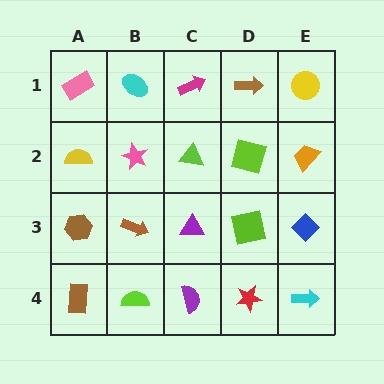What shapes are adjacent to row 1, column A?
A yellow semicircle (row 2, column A), a cyan ellipse (row 1, column B).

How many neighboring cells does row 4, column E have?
2.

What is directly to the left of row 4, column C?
A lime semicircle.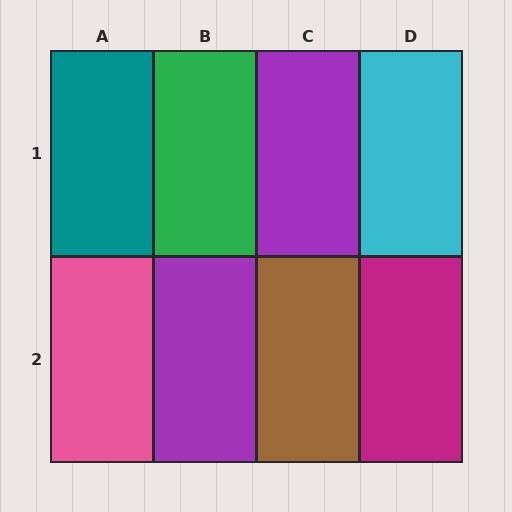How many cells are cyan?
1 cell is cyan.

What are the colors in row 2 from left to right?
Pink, purple, brown, magenta.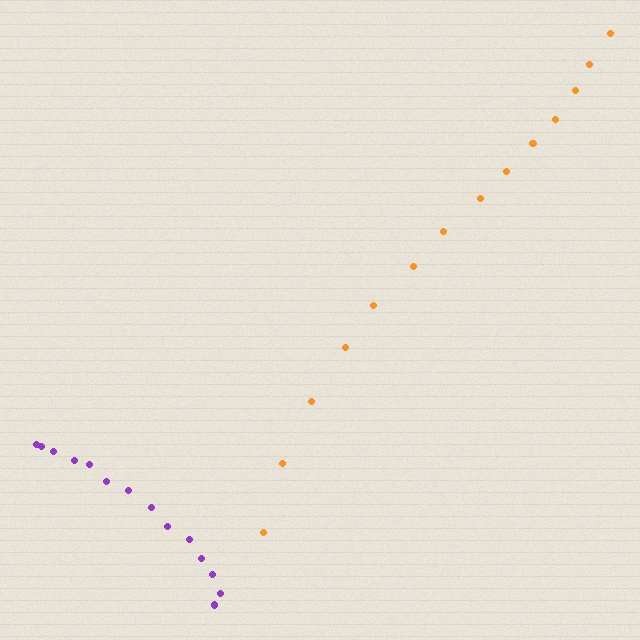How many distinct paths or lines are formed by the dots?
There are 2 distinct paths.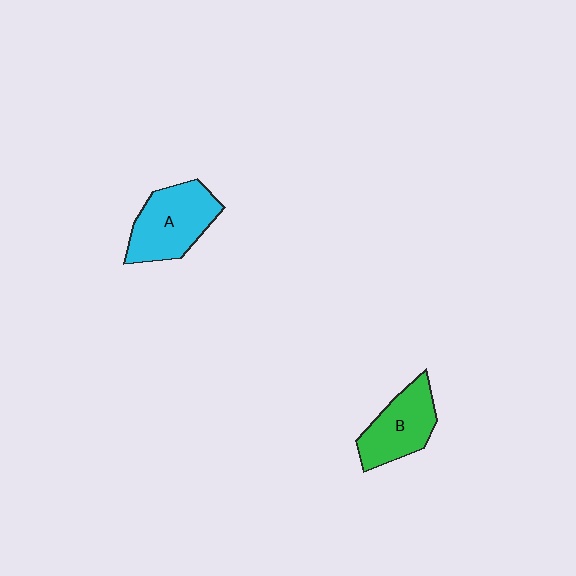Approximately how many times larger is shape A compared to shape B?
Approximately 1.2 times.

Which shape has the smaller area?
Shape B (green).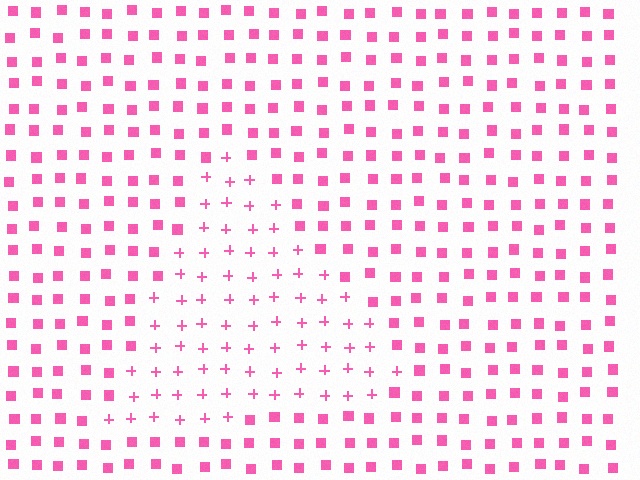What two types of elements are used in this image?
The image uses plus signs inside the triangle region and squares outside it.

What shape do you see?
I see a triangle.